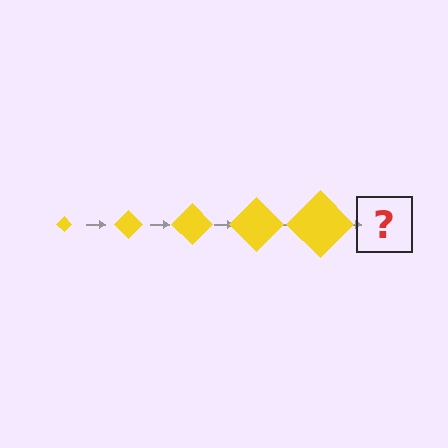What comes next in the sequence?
The next element should be a yellow diamond, larger than the previous one.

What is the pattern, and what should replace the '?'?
The pattern is that the diamond gets progressively larger each step. The '?' should be a yellow diamond, larger than the previous one.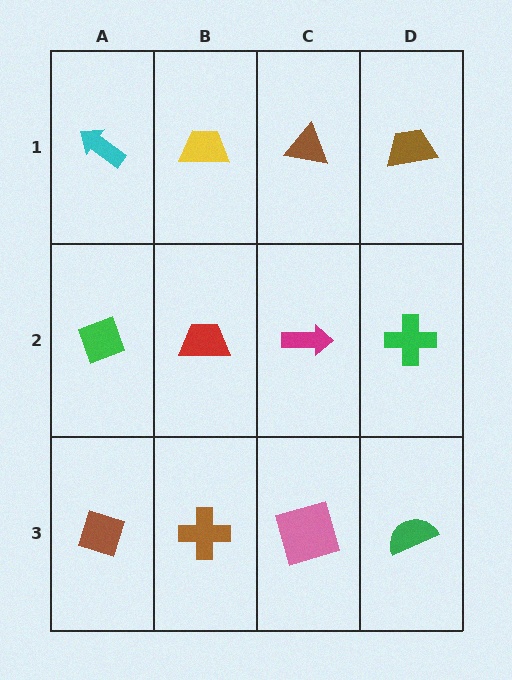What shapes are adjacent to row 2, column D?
A brown trapezoid (row 1, column D), a green semicircle (row 3, column D), a magenta arrow (row 2, column C).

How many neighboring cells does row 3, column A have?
2.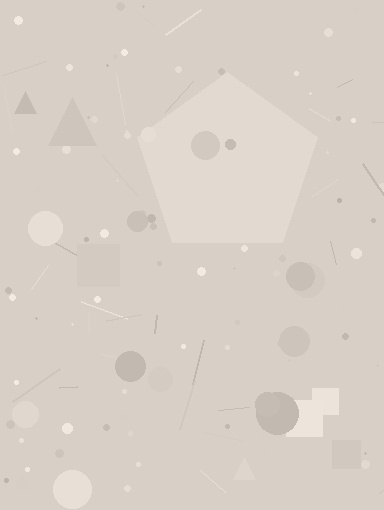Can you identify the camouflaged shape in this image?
The camouflaged shape is a pentagon.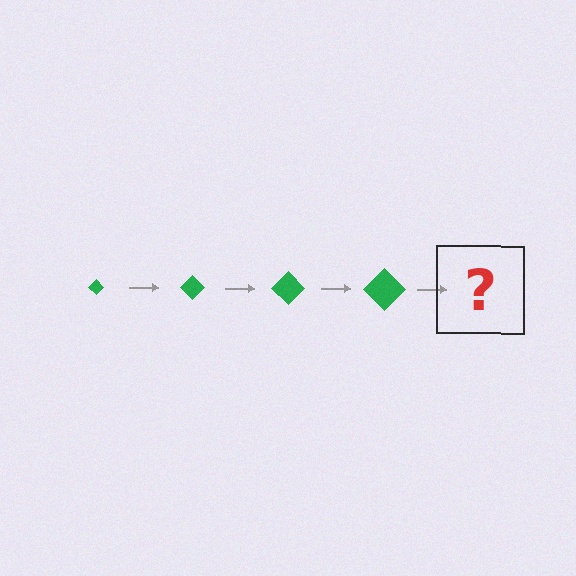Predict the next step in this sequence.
The next step is a green diamond, larger than the previous one.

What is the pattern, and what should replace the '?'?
The pattern is that the diamond gets progressively larger each step. The '?' should be a green diamond, larger than the previous one.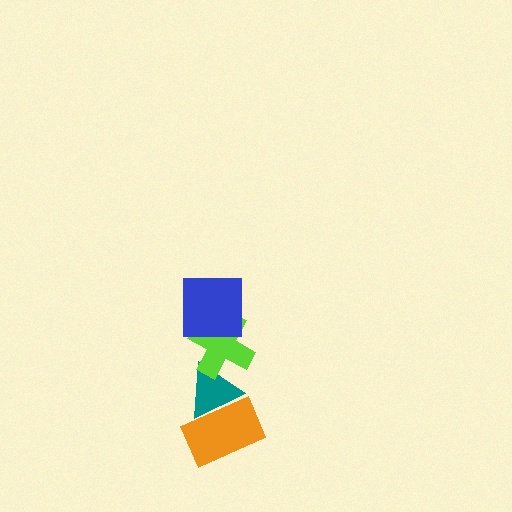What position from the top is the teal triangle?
The teal triangle is 3rd from the top.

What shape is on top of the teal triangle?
The lime cross is on top of the teal triangle.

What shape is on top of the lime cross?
The blue square is on top of the lime cross.